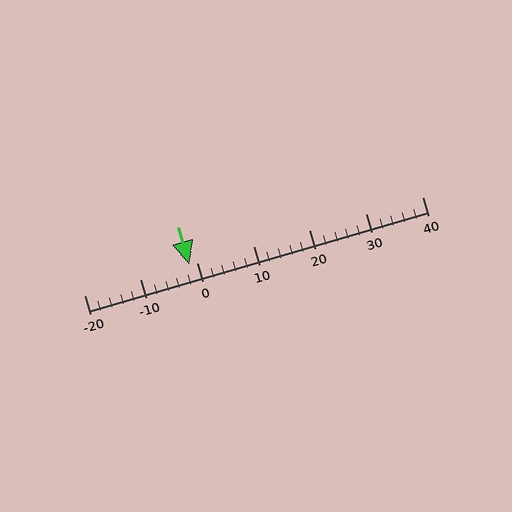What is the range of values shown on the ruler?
The ruler shows values from -20 to 40.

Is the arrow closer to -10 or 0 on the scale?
The arrow is closer to 0.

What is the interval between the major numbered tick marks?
The major tick marks are spaced 10 units apart.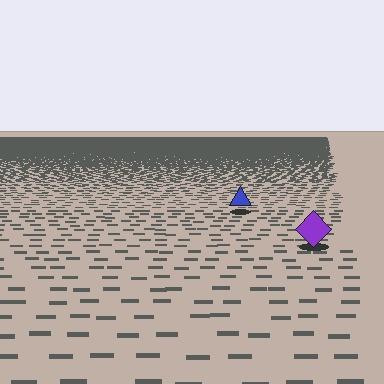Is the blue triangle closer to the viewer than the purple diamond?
No. The purple diamond is closer — you can tell from the texture gradient: the ground texture is coarser near it.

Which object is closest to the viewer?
The purple diamond is closest. The texture marks near it are larger and more spread out.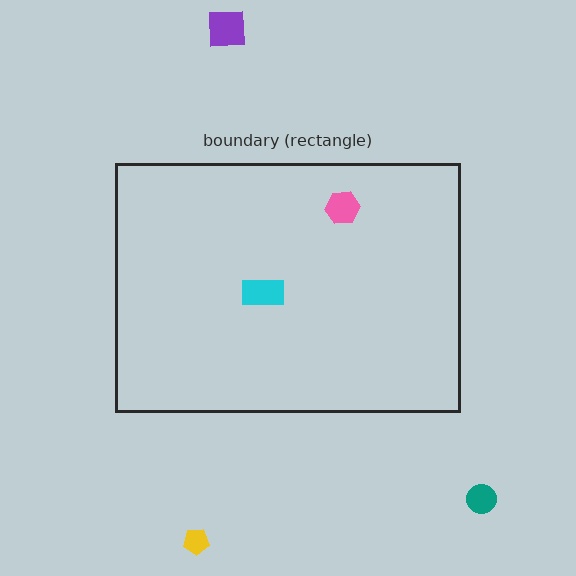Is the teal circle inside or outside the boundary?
Outside.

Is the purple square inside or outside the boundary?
Outside.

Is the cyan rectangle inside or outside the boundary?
Inside.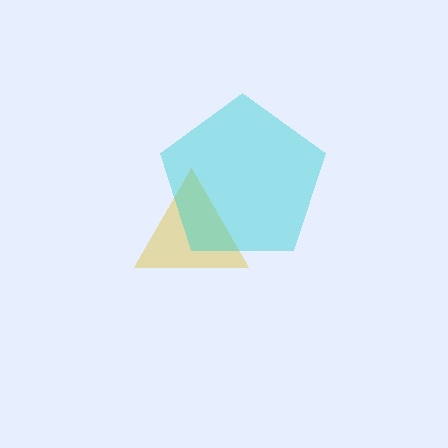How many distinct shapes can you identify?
There are 2 distinct shapes: a yellow triangle, a cyan pentagon.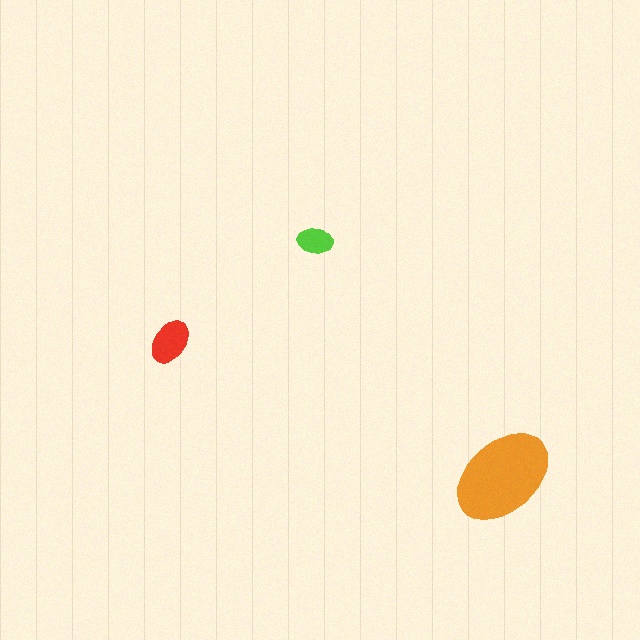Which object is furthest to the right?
The orange ellipse is rightmost.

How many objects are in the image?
There are 3 objects in the image.